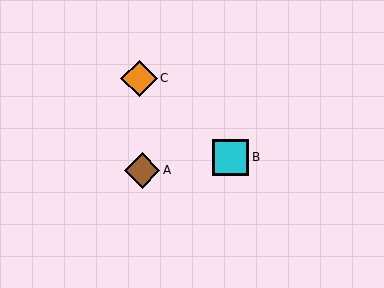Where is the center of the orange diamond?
The center of the orange diamond is at (139, 78).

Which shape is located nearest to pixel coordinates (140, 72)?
The orange diamond (labeled C) at (139, 78) is nearest to that location.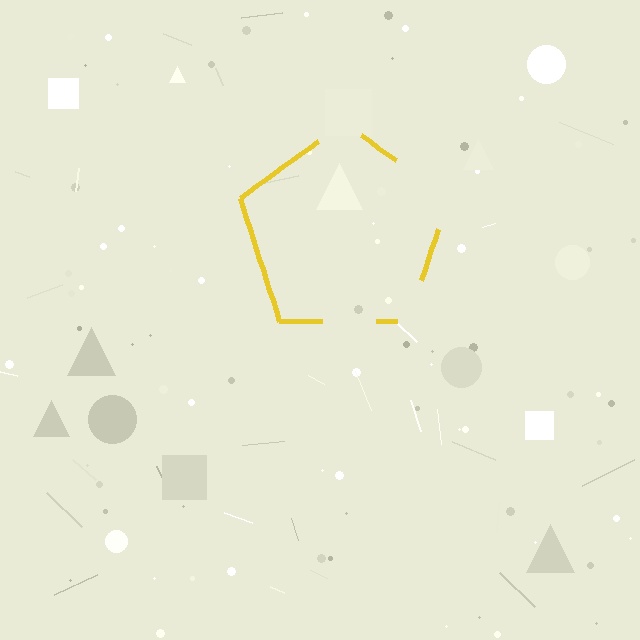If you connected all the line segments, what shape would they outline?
They would outline a pentagon.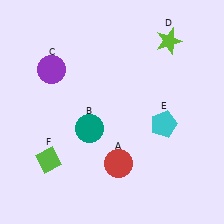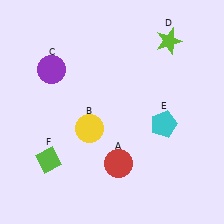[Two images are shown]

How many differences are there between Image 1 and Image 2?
There is 1 difference between the two images.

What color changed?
The circle (B) changed from teal in Image 1 to yellow in Image 2.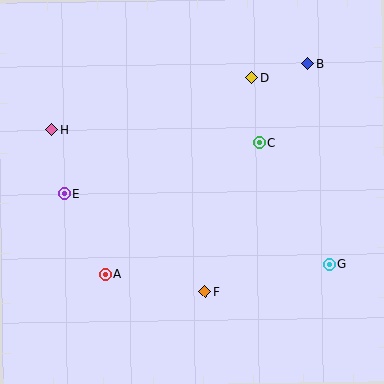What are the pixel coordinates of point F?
Point F is at (205, 291).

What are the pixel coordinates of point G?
Point G is at (329, 264).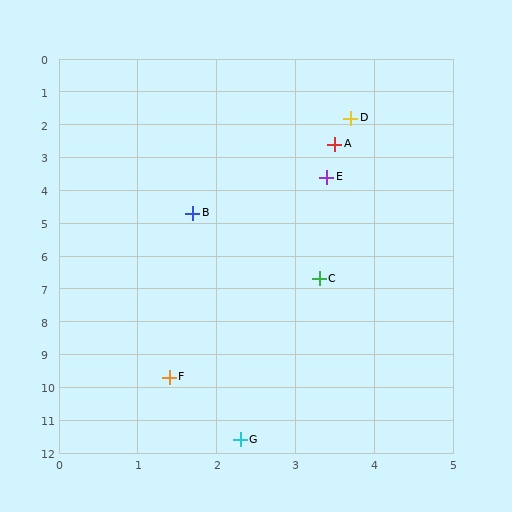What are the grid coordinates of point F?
Point F is at approximately (1.4, 9.7).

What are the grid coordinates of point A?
Point A is at approximately (3.5, 2.6).